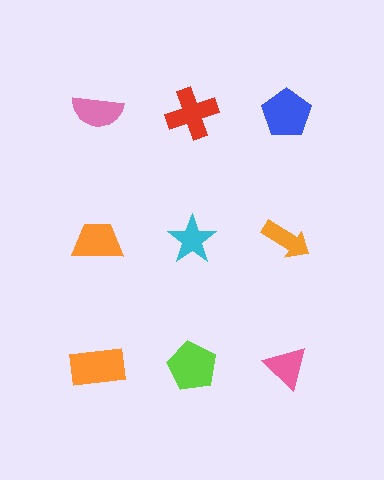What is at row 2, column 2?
A cyan star.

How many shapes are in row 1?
3 shapes.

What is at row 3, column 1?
An orange rectangle.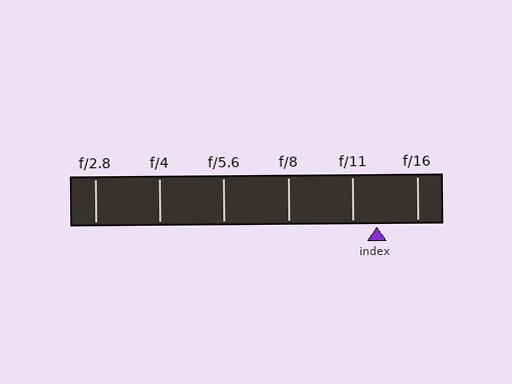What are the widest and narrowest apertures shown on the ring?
The widest aperture shown is f/2.8 and the narrowest is f/16.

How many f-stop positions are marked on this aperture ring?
There are 6 f-stop positions marked.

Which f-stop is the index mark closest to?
The index mark is closest to f/11.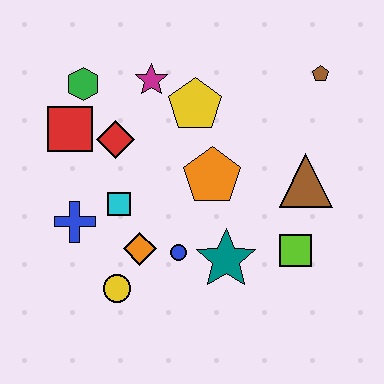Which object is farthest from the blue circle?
The brown pentagon is farthest from the blue circle.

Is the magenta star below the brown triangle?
No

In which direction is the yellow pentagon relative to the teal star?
The yellow pentagon is above the teal star.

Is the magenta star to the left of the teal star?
Yes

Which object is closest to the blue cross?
The cyan square is closest to the blue cross.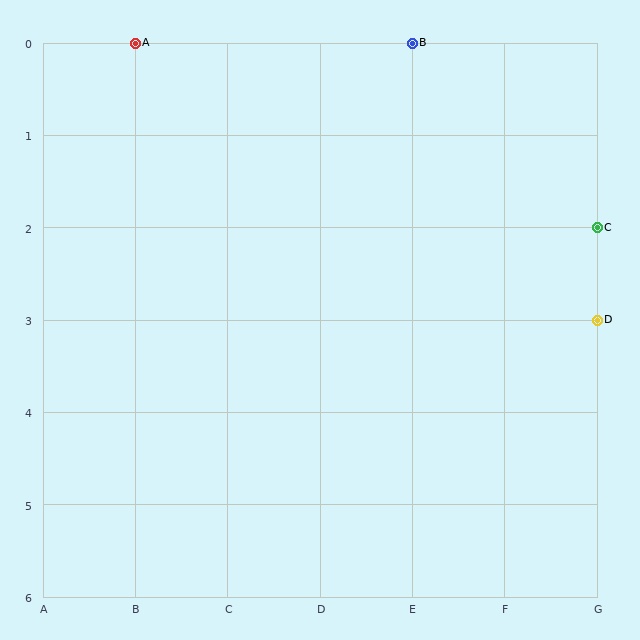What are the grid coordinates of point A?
Point A is at grid coordinates (B, 0).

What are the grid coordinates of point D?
Point D is at grid coordinates (G, 3).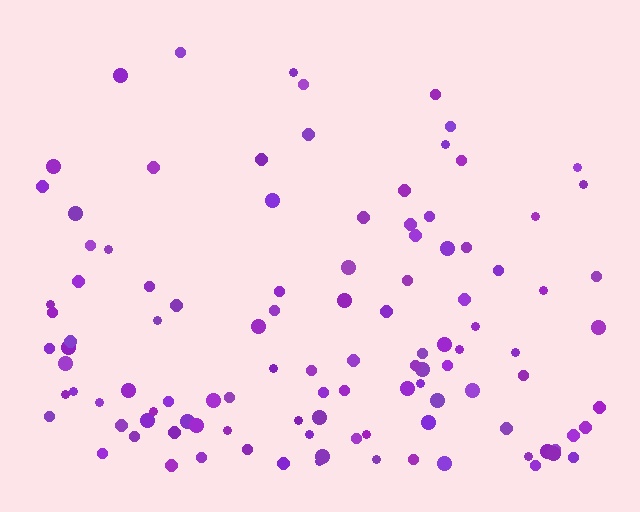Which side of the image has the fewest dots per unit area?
The top.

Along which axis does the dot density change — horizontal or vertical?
Vertical.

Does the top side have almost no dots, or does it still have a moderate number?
Still a moderate number, just noticeably fewer than the bottom.